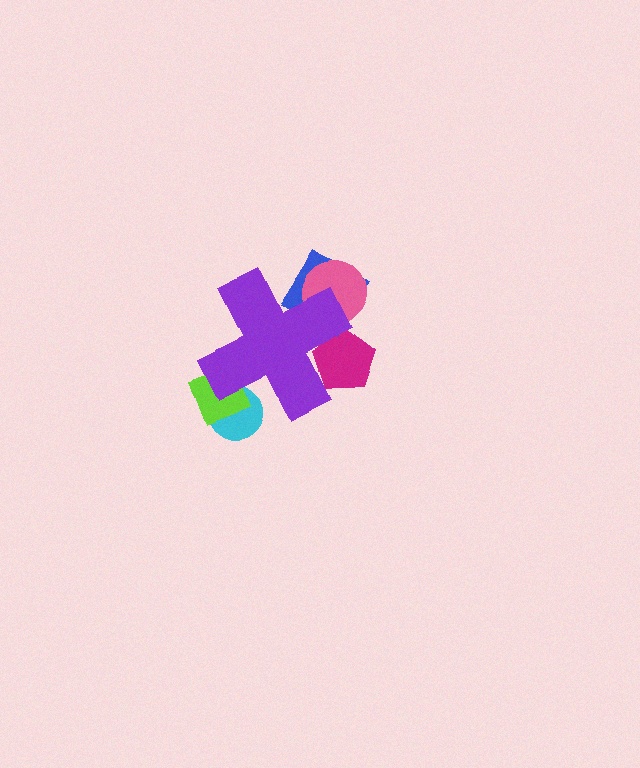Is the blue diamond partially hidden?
Yes, the blue diamond is partially hidden behind the purple cross.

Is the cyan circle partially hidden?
Yes, the cyan circle is partially hidden behind the purple cross.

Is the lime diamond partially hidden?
Yes, the lime diamond is partially hidden behind the purple cross.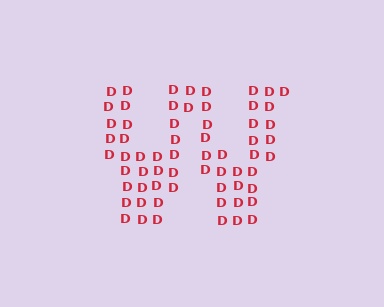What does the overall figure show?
The overall figure shows the letter W.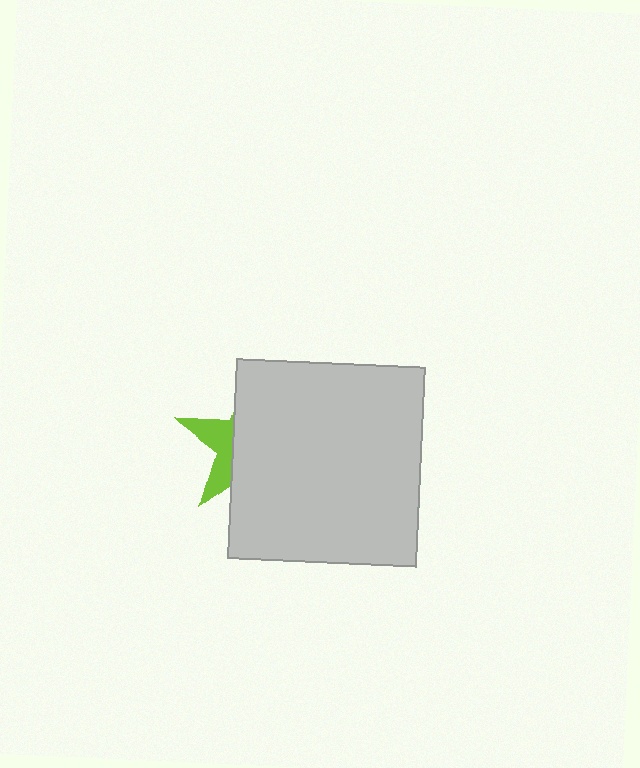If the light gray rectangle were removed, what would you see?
You would see the complete lime star.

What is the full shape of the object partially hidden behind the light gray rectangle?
The partially hidden object is a lime star.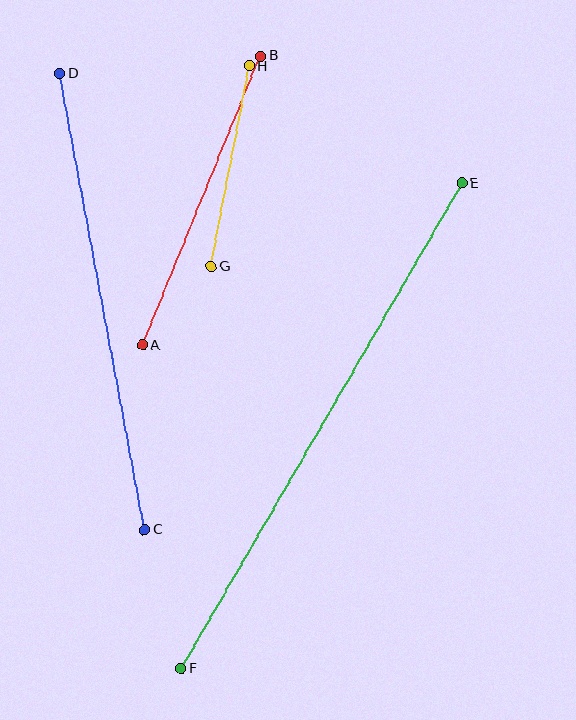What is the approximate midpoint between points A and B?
The midpoint is at approximately (202, 201) pixels.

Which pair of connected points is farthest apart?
Points E and F are farthest apart.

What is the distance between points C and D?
The distance is approximately 464 pixels.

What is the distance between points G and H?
The distance is approximately 204 pixels.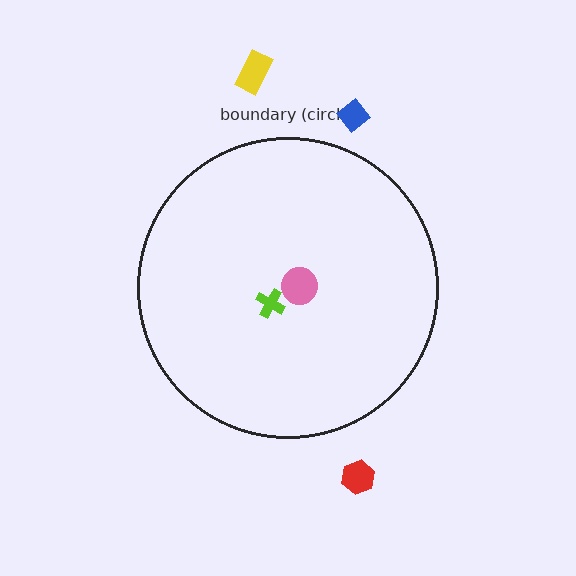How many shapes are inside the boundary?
2 inside, 3 outside.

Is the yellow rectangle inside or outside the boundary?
Outside.